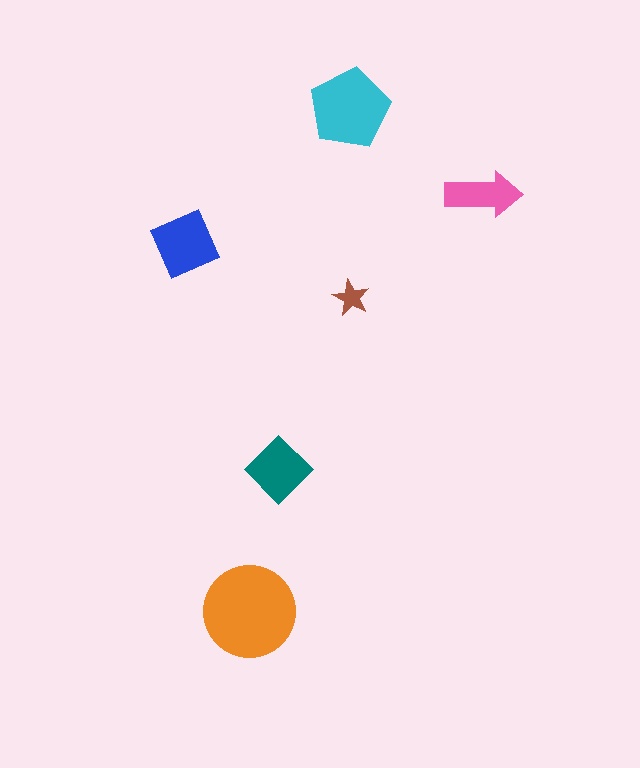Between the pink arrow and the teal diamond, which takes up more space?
The teal diamond.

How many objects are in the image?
There are 6 objects in the image.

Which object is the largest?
The orange circle.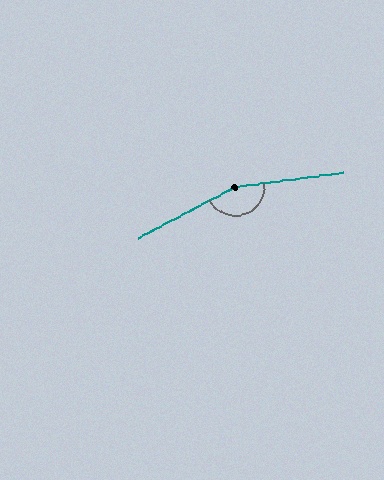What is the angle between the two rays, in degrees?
Approximately 160 degrees.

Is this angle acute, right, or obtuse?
It is obtuse.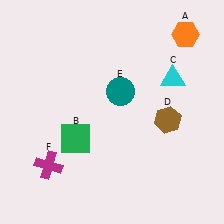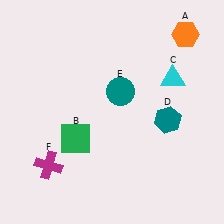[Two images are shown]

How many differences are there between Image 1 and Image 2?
There is 1 difference between the two images.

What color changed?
The hexagon (D) changed from brown in Image 1 to teal in Image 2.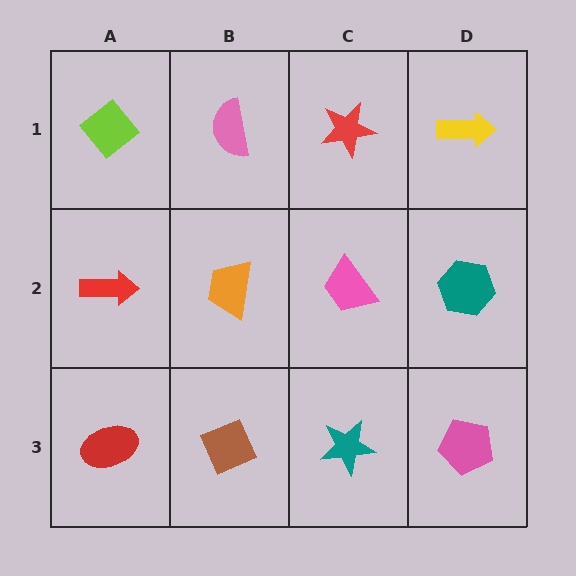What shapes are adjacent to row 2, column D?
A yellow arrow (row 1, column D), a pink pentagon (row 3, column D), a pink trapezoid (row 2, column C).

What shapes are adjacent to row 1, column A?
A red arrow (row 2, column A), a pink semicircle (row 1, column B).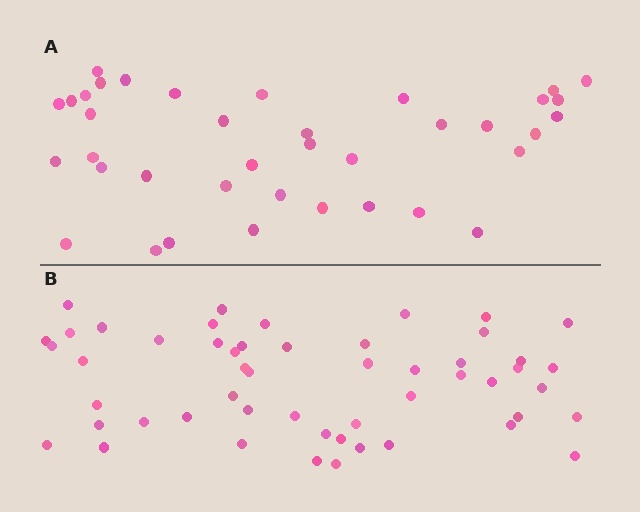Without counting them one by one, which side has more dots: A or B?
Region B (the bottom region) has more dots.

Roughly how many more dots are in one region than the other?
Region B has approximately 15 more dots than region A.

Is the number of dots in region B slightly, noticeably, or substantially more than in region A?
Region B has noticeably more, but not dramatically so. The ratio is roughly 1.4 to 1.